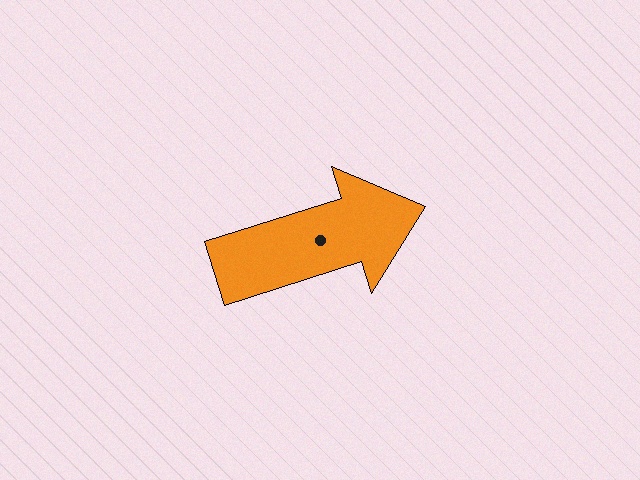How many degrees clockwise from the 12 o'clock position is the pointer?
Approximately 72 degrees.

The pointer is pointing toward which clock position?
Roughly 2 o'clock.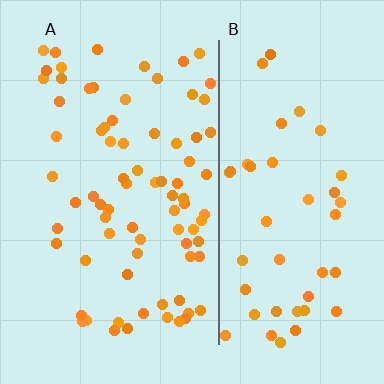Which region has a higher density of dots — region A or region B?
A (the left).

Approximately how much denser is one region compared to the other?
Approximately 1.7× — region A over region B.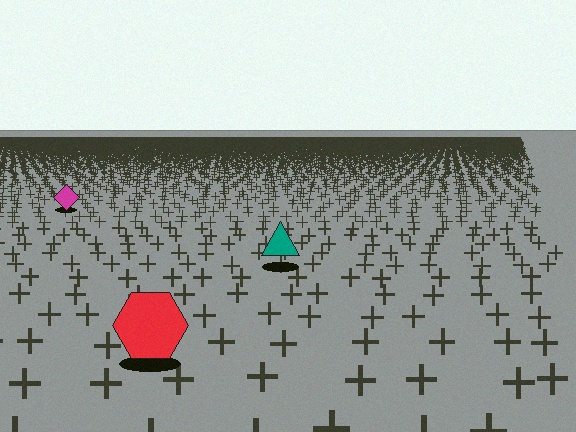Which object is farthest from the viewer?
The magenta diamond is farthest from the viewer. It appears smaller and the ground texture around it is denser.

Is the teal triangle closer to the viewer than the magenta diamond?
Yes. The teal triangle is closer — you can tell from the texture gradient: the ground texture is coarser near it.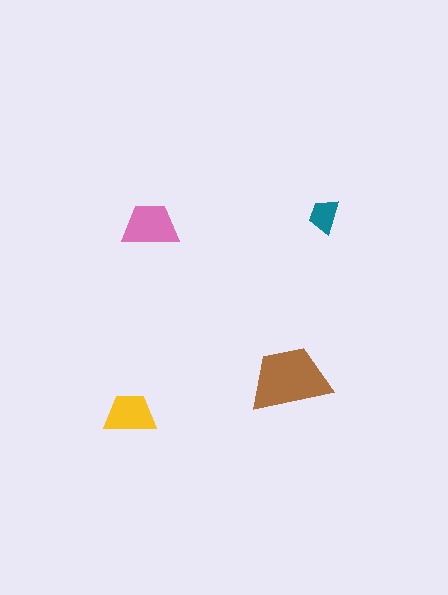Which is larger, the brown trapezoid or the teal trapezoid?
The brown one.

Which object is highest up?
The teal trapezoid is topmost.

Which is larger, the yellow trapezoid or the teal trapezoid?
The yellow one.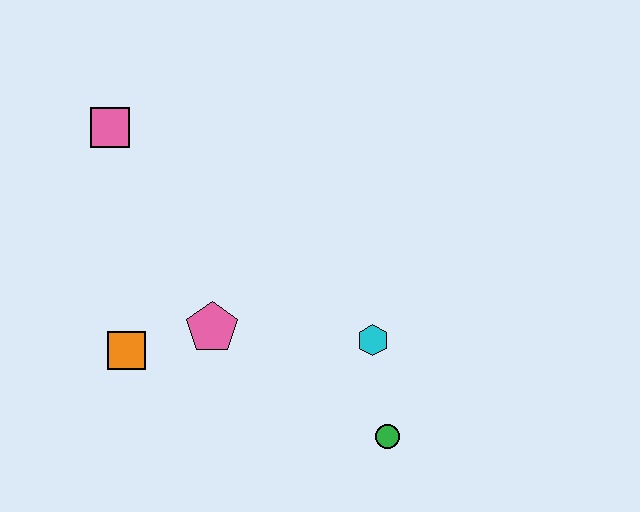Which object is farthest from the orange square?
The green circle is farthest from the orange square.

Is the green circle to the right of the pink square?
Yes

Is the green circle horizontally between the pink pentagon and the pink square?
No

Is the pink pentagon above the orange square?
Yes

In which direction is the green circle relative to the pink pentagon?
The green circle is to the right of the pink pentagon.